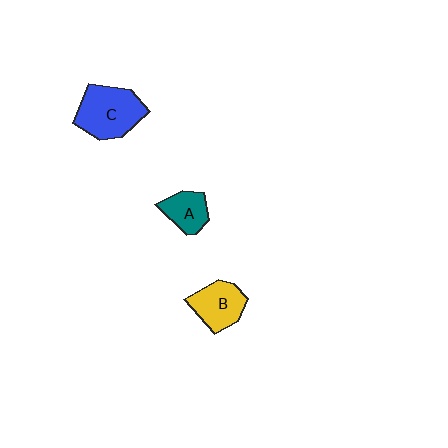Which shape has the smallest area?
Shape A (teal).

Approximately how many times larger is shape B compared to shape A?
Approximately 1.3 times.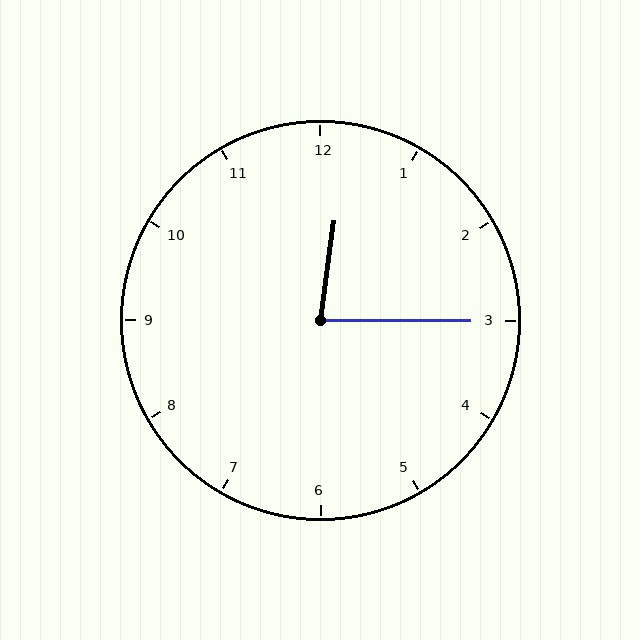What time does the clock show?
12:15.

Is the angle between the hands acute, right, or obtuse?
It is acute.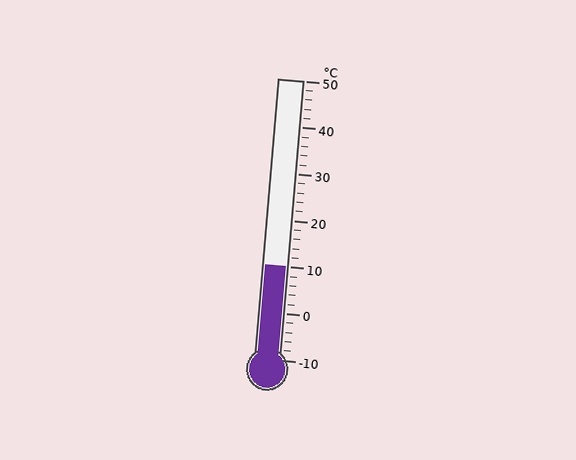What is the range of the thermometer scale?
The thermometer scale ranges from -10°C to 50°C.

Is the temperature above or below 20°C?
The temperature is below 20°C.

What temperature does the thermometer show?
The thermometer shows approximately 10°C.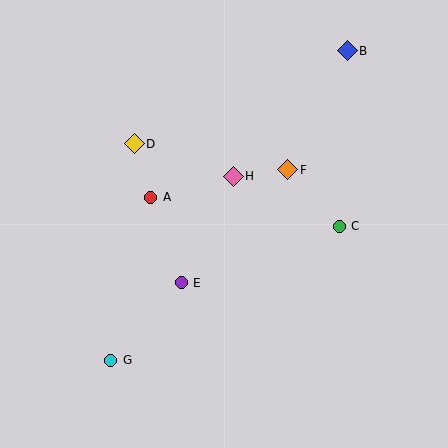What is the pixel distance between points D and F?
The distance between D and F is 155 pixels.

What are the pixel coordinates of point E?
Point E is at (181, 283).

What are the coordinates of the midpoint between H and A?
The midpoint between H and A is at (192, 187).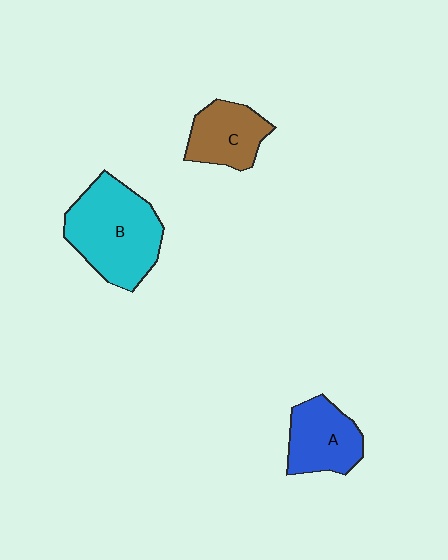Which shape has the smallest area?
Shape C (brown).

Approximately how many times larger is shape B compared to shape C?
Approximately 1.8 times.